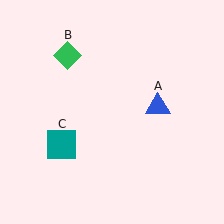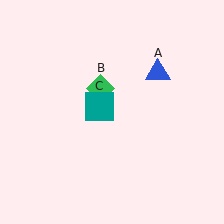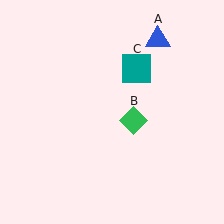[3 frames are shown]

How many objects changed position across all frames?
3 objects changed position: blue triangle (object A), green diamond (object B), teal square (object C).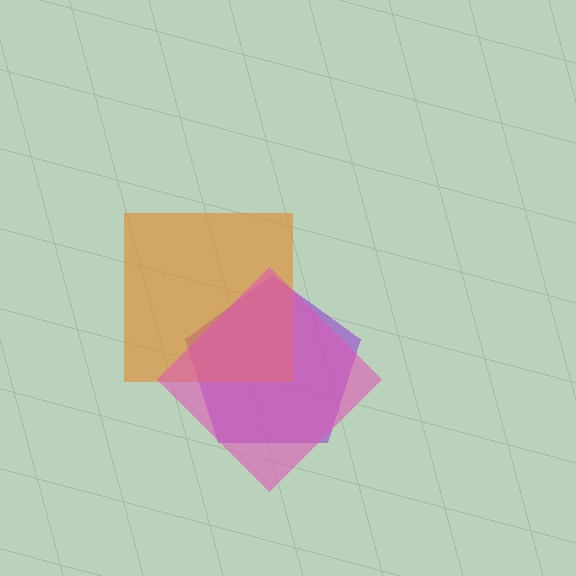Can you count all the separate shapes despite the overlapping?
Yes, there are 3 separate shapes.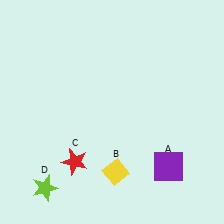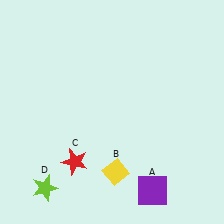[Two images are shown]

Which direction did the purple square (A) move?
The purple square (A) moved down.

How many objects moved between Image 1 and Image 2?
1 object moved between the two images.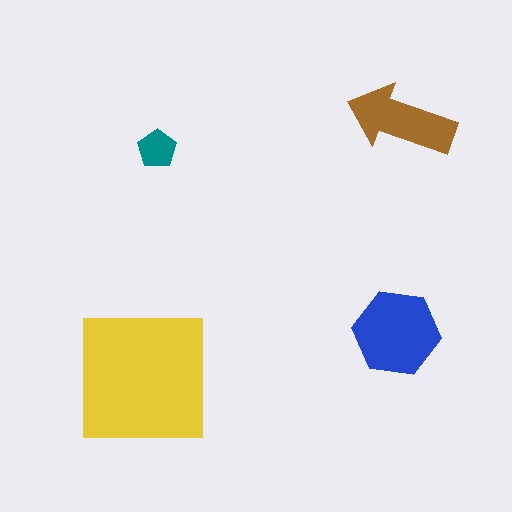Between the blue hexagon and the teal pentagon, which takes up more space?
The blue hexagon.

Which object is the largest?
The yellow square.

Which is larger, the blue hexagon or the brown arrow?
The blue hexagon.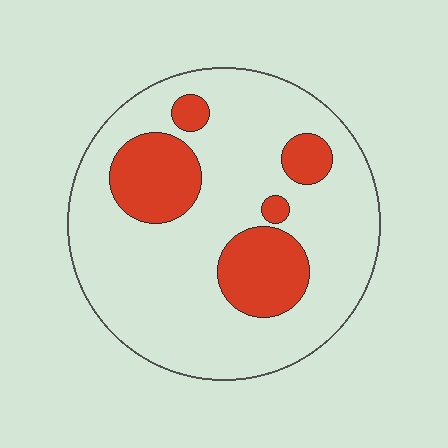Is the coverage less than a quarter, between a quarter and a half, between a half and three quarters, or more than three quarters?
Less than a quarter.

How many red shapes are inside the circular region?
5.